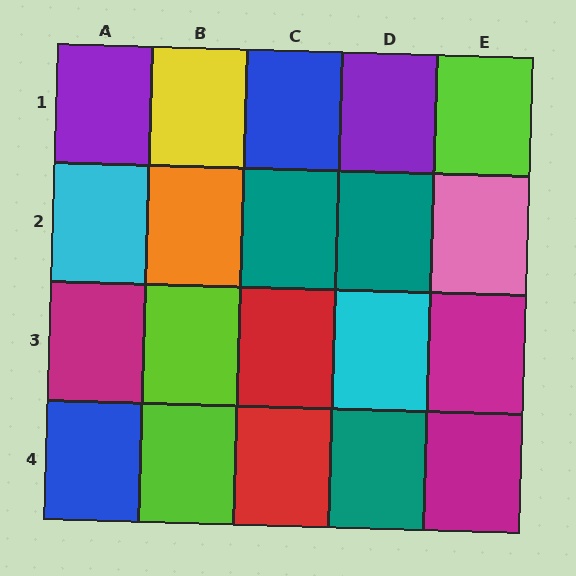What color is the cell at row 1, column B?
Yellow.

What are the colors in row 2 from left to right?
Cyan, orange, teal, teal, pink.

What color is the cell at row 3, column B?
Lime.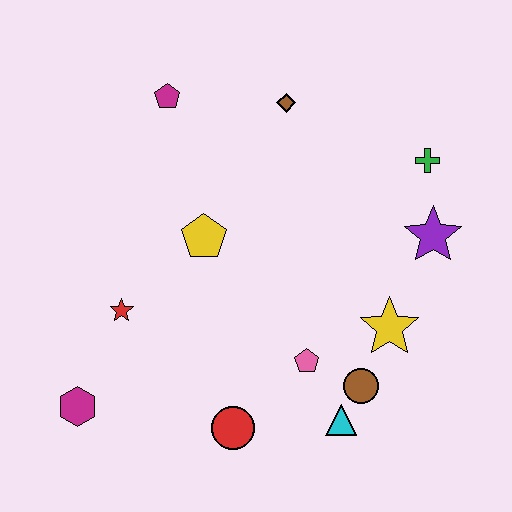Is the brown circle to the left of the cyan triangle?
No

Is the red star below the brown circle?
No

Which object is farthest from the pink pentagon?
The magenta pentagon is farthest from the pink pentagon.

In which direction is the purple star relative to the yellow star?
The purple star is above the yellow star.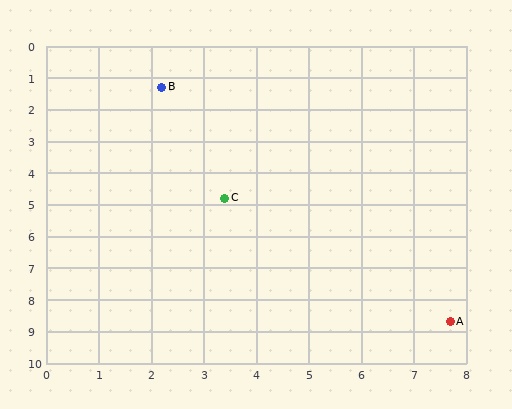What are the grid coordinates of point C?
Point C is at approximately (3.4, 4.8).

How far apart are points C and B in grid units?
Points C and B are about 3.7 grid units apart.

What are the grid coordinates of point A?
Point A is at approximately (7.7, 8.7).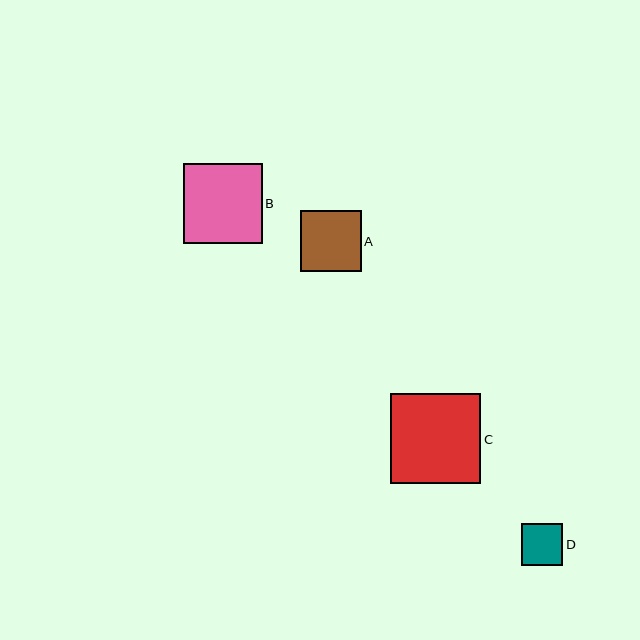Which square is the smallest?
Square D is the smallest with a size of approximately 41 pixels.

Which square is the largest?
Square C is the largest with a size of approximately 90 pixels.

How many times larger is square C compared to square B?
Square C is approximately 1.1 times the size of square B.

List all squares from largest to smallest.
From largest to smallest: C, B, A, D.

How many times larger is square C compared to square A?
Square C is approximately 1.5 times the size of square A.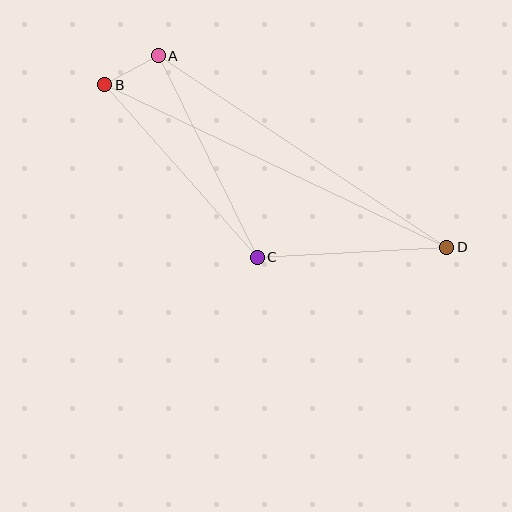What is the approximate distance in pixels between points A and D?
The distance between A and D is approximately 346 pixels.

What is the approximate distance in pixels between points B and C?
The distance between B and C is approximately 230 pixels.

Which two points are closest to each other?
Points A and B are closest to each other.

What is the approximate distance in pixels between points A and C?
The distance between A and C is approximately 224 pixels.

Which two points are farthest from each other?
Points B and D are farthest from each other.